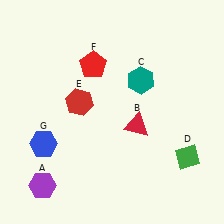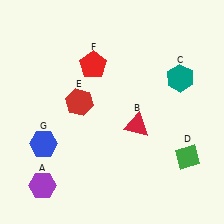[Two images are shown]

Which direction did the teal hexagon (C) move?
The teal hexagon (C) moved right.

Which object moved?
The teal hexagon (C) moved right.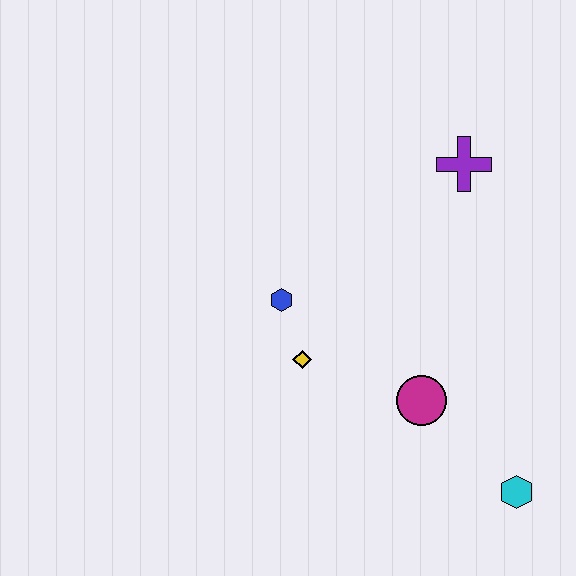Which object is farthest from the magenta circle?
The purple cross is farthest from the magenta circle.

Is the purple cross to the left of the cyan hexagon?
Yes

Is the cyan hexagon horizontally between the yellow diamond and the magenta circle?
No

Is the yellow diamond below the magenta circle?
No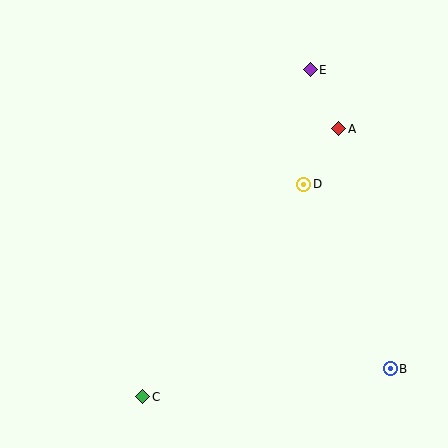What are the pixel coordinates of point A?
Point A is at (339, 129).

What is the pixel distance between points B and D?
The distance between B and D is 204 pixels.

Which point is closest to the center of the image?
Point D at (304, 184) is closest to the center.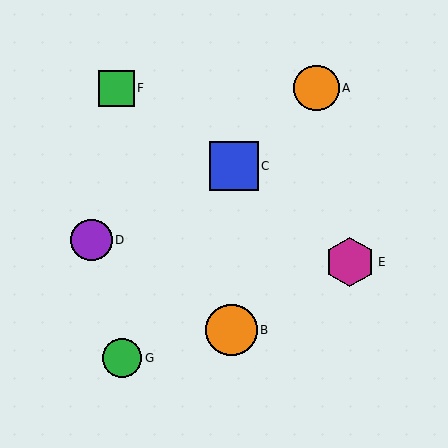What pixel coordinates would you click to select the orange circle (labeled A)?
Click at (317, 88) to select the orange circle A.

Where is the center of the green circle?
The center of the green circle is at (122, 358).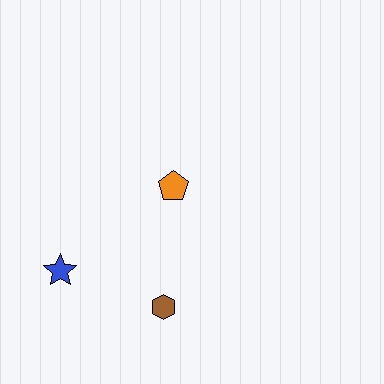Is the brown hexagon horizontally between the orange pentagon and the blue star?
Yes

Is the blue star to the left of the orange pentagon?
Yes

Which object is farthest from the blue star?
The orange pentagon is farthest from the blue star.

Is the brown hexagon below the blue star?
Yes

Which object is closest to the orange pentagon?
The brown hexagon is closest to the orange pentagon.